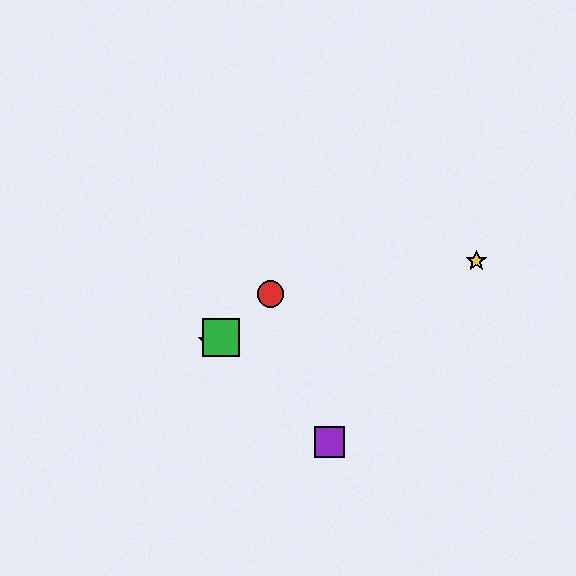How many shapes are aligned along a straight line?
3 shapes (the red circle, the blue star, the green square) are aligned along a straight line.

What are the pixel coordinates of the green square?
The green square is at (221, 338).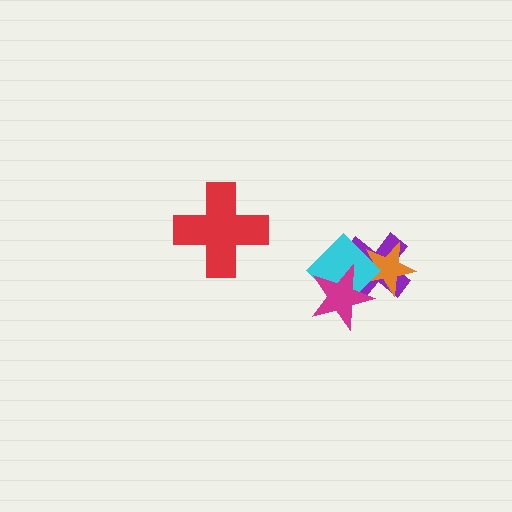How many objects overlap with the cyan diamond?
3 objects overlap with the cyan diamond.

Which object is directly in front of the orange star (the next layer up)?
The cyan diamond is directly in front of the orange star.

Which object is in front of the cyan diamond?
The magenta star is in front of the cyan diamond.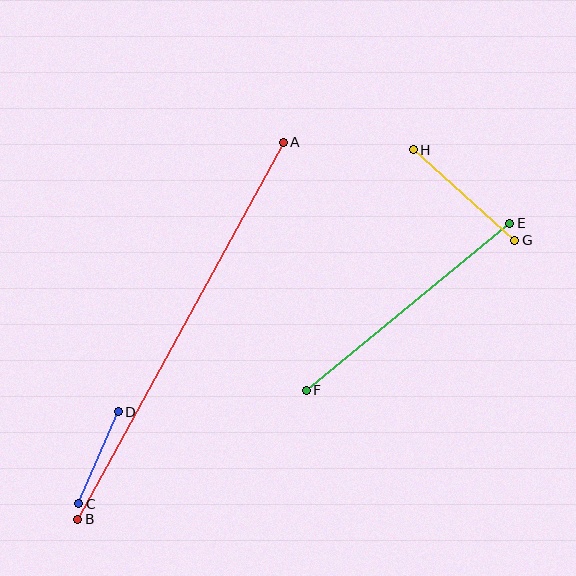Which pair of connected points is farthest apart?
Points A and B are farthest apart.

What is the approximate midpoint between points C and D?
The midpoint is at approximately (99, 458) pixels.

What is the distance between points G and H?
The distance is approximately 136 pixels.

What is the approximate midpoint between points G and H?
The midpoint is at approximately (464, 195) pixels.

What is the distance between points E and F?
The distance is approximately 264 pixels.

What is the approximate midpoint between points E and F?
The midpoint is at approximately (408, 307) pixels.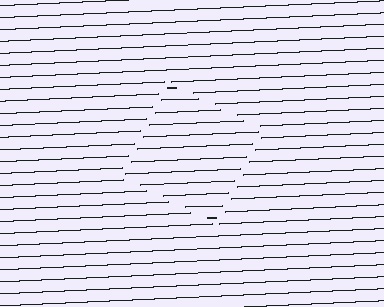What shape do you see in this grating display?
An illusory square. The interior of the shape contains the same grating, shifted by half a period — the contour is defined by the phase discontinuity where line-ends from the inner and outer gratings abut.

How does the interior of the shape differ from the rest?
The interior of the shape contains the same grating, shifted by half a period — the contour is defined by the phase discontinuity where line-ends from the inner and outer gratings abut.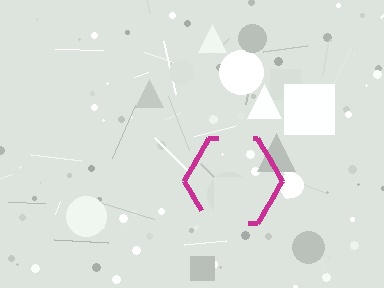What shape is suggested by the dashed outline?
The dashed outline suggests a hexagon.